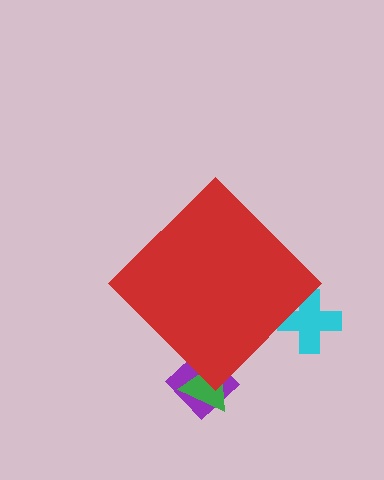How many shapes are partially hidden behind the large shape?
3 shapes are partially hidden.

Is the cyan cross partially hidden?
Yes, the cyan cross is partially hidden behind the red diamond.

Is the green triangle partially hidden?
Yes, the green triangle is partially hidden behind the red diamond.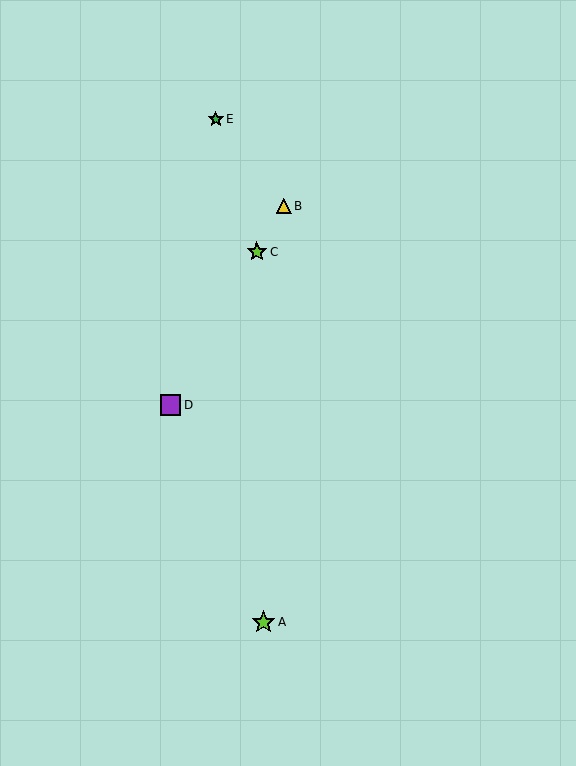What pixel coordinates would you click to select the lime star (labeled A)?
Click at (264, 622) to select the lime star A.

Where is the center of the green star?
The center of the green star is at (216, 119).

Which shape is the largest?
The lime star (labeled A) is the largest.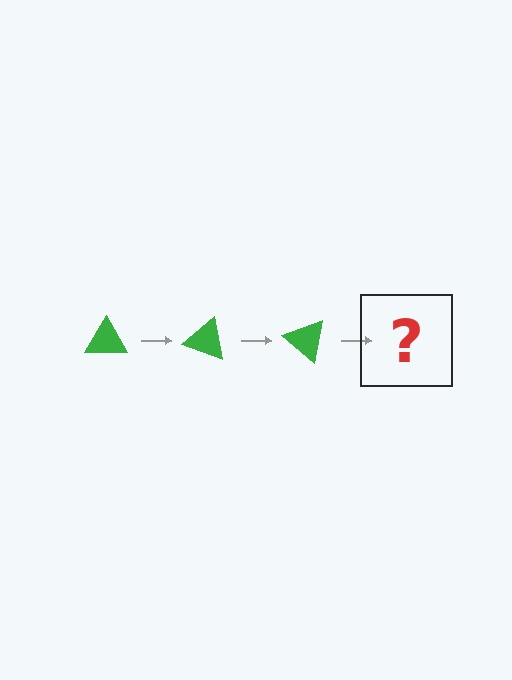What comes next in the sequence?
The next element should be a green triangle rotated 60 degrees.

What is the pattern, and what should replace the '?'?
The pattern is that the triangle rotates 20 degrees each step. The '?' should be a green triangle rotated 60 degrees.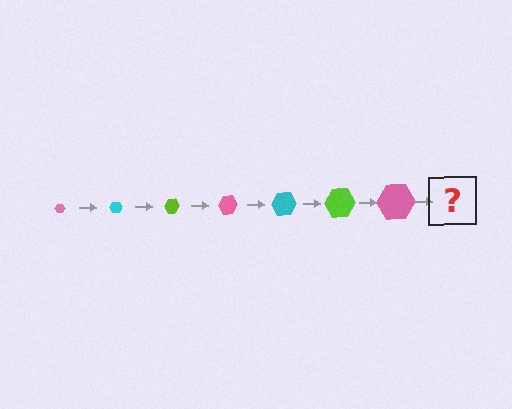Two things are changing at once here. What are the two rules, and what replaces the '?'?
The two rules are that the hexagon grows larger each step and the color cycles through pink, cyan, and lime. The '?' should be a cyan hexagon, larger than the previous one.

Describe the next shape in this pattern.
It should be a cyan hexagon, larger than the previous one.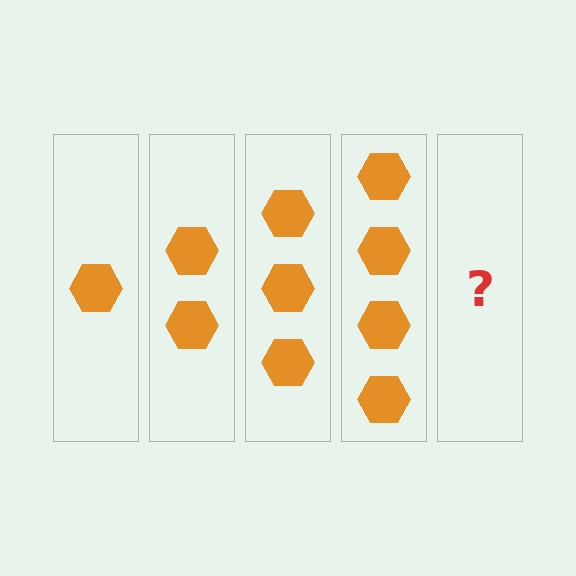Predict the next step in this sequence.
The next step is 5 hexagons.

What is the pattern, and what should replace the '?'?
The pattern is that each step adds one more hexagon. The '?' should be 5 hexagons.